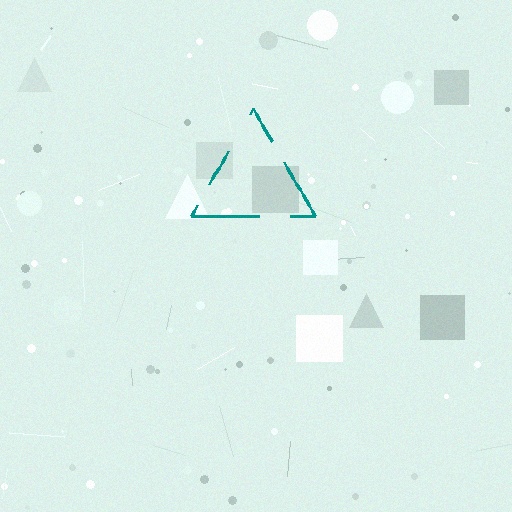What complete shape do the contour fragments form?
The contour fragments form a triangle.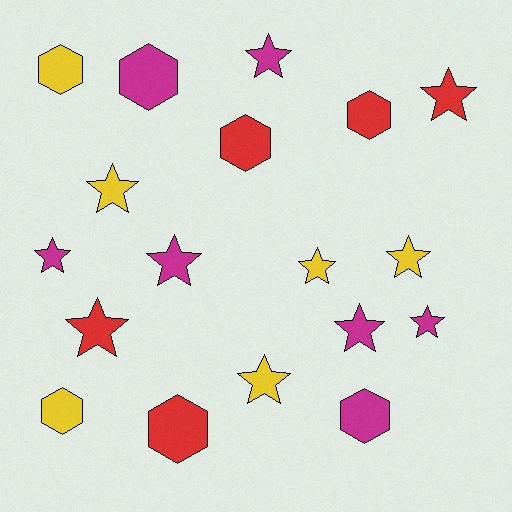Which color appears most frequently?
Magenta, with 7 objects.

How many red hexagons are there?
There are 3 red hexagons.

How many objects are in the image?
There are 18 objects.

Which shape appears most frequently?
Star, with 11 objects.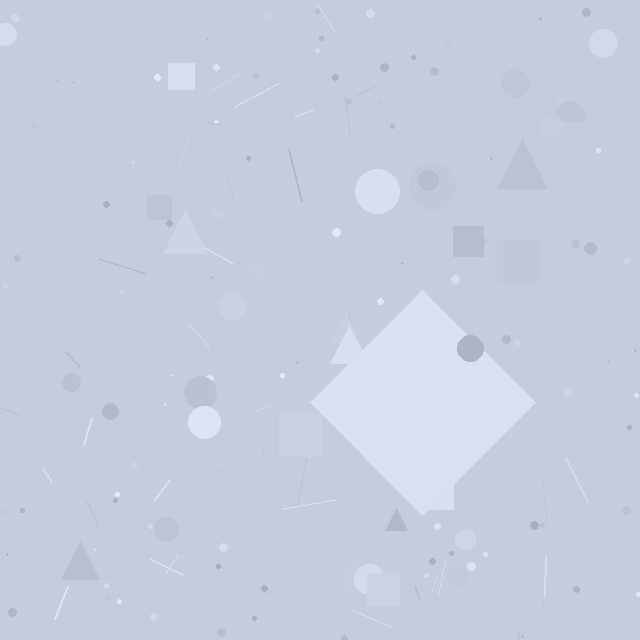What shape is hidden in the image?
A diamond is hidden in the image.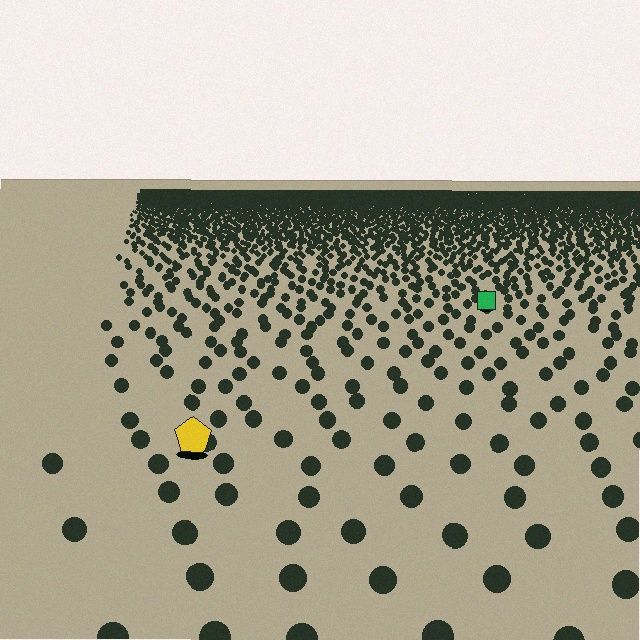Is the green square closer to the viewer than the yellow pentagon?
No. The yellow pentagon is closer — you can tell from the texture gradient: the ground texture is coarser near it.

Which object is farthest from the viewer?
The green square is farthest from the viewer. It appears smaller and the ground texture around it is denser.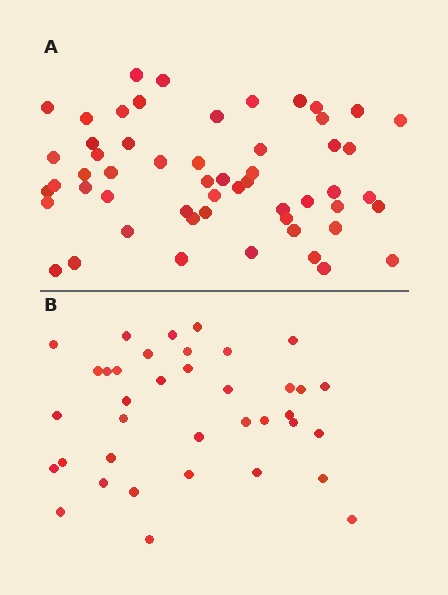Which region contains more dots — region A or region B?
Region A (the top region) has more dots.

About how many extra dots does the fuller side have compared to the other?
Region A has approximately 20 more dots than region B.